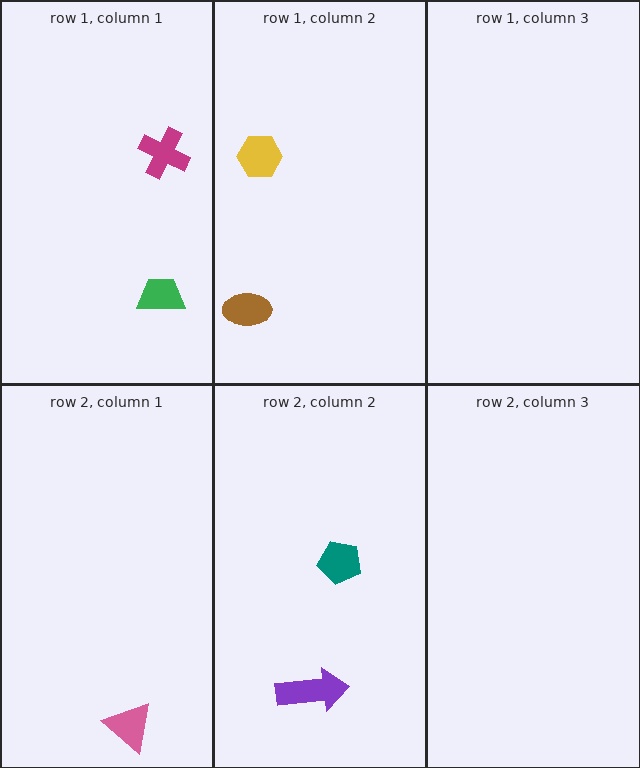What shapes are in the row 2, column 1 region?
The pink triangle.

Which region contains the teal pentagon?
The row 2, column 2 region.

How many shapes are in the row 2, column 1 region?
1.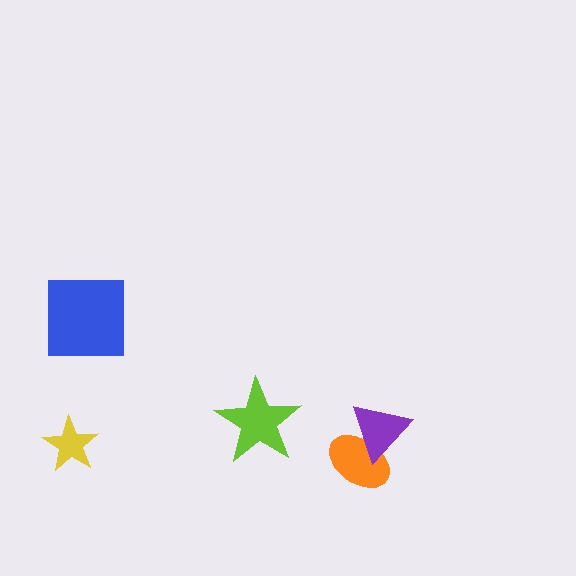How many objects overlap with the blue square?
0 objects overlap with the blue square.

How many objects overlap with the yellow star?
0 objects overlap with the yellow star.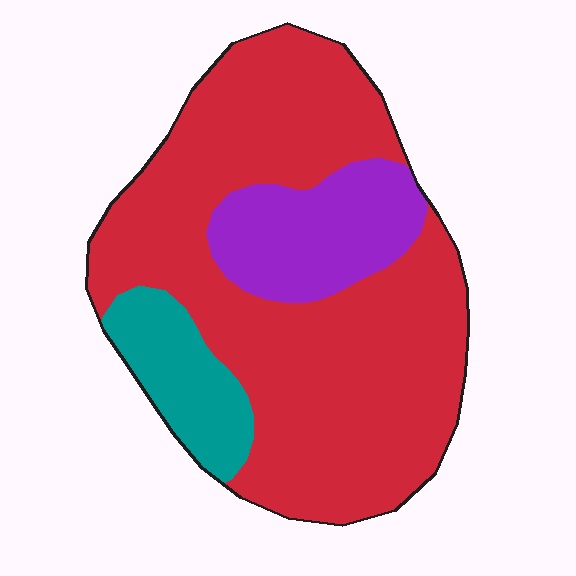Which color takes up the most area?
Red, at roughly 70%.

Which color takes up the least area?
Teal, at roughly 10%.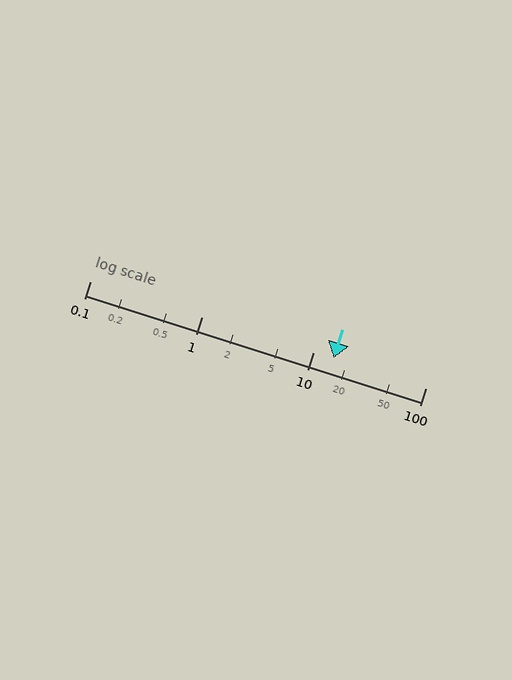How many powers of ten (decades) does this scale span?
The scale spans 3 decades, from 0.1 to 100.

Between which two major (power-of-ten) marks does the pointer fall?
The pointer is between 10 and 100.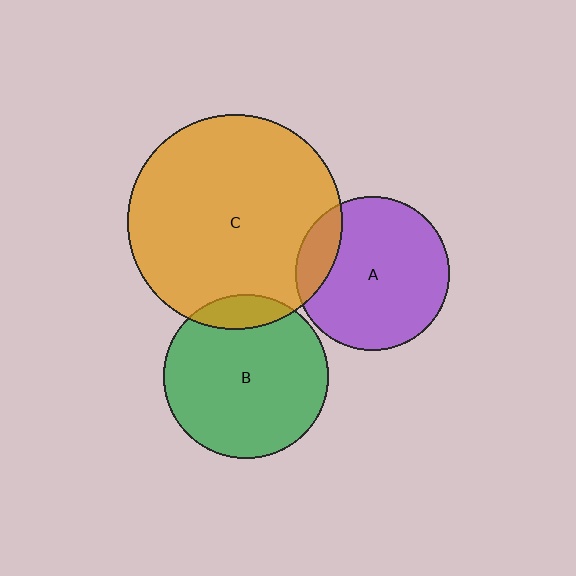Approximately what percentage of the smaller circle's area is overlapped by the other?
Approximately 15%.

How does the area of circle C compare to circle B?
Approximately 1.7 times.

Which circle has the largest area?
Circle C (orange).